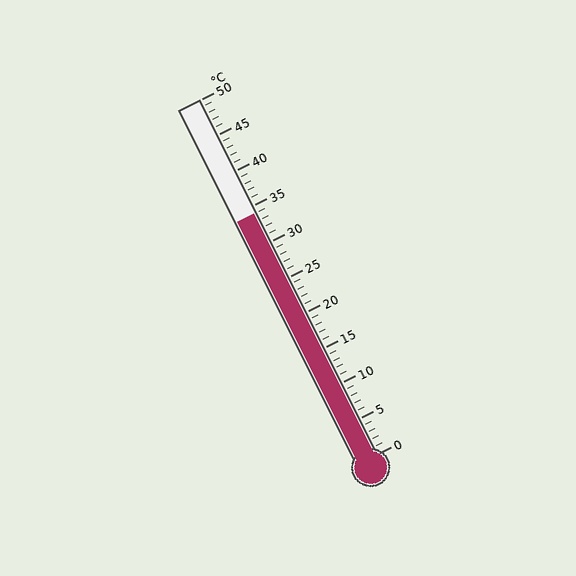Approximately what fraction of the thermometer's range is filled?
The thermometer is filled to approximately 70% of its range.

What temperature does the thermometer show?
The thermometer shows approximately 34°C.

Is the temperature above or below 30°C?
The temperature is above 30°C.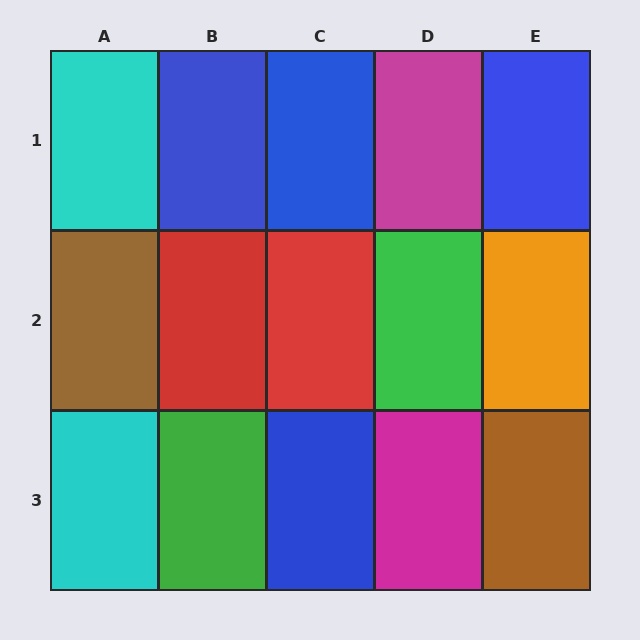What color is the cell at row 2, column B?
Red.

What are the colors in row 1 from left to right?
Cyan, blue, blue, magenta, blue.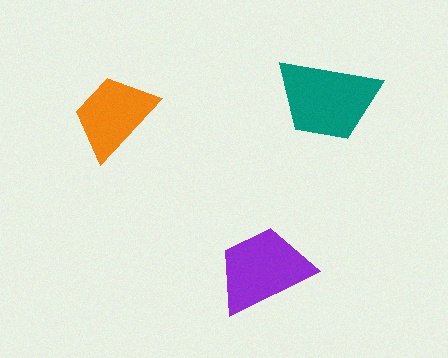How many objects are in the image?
There are 3 objects in the image.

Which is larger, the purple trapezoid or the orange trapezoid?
The purple one.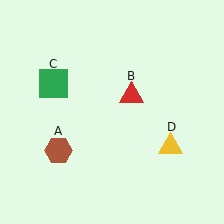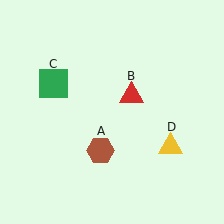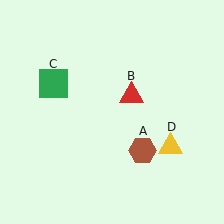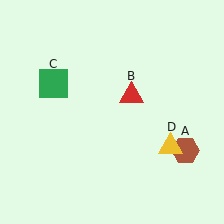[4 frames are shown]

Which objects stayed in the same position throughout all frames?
Red triangle (object B) and green square (object C) and yellow triangle (object D) remained stationary.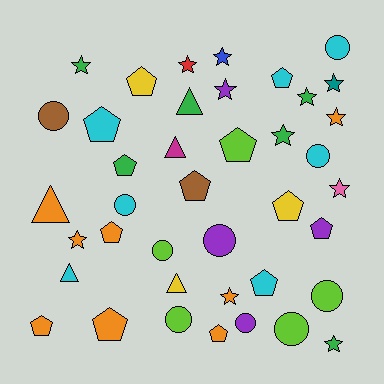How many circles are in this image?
There are 10 circles.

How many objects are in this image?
There are 40 objects.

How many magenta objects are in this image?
There is 1 magenta object.